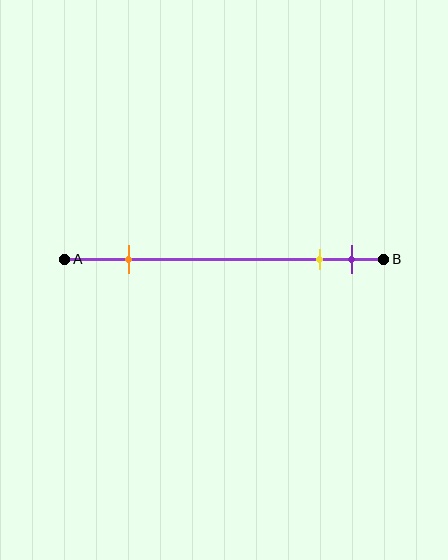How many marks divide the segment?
There are 3 marks dividing the segment.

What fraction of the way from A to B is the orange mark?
The orange mark is approximately 20% (0.2) of the way from A to B.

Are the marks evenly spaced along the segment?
No, the marks are not evenly spaced.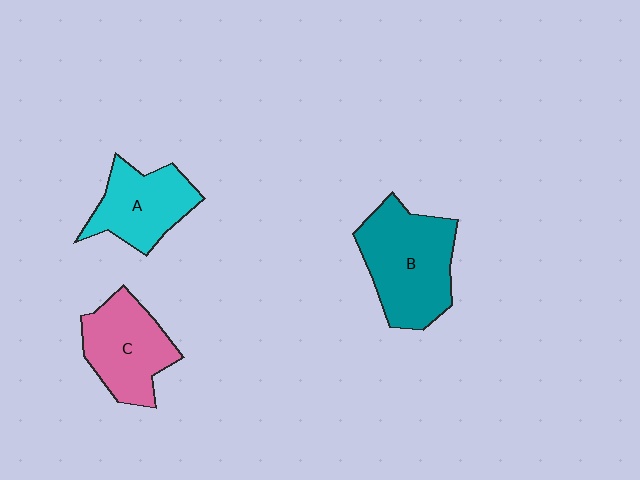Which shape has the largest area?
Shape B (teal).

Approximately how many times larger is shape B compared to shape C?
Approximately 1.3 times.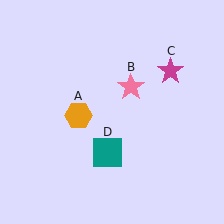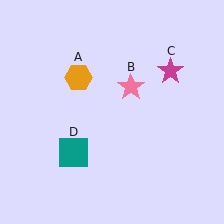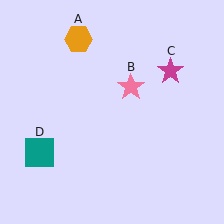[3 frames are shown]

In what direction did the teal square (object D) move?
The teal square (object D) moved left.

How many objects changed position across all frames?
2 objects changed position: orange hexagon (object A), teal square (object D).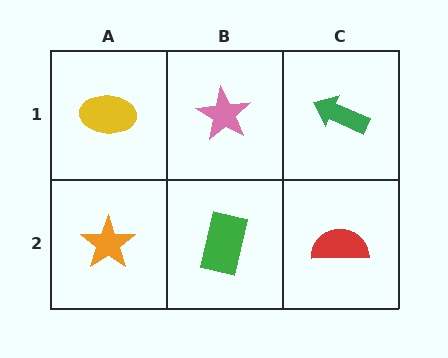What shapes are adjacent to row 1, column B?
A green rectangle (row 2, column B), a yellow ellipse (row 1, column A), a green arrow (row 1, column C).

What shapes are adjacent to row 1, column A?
An orange star (row 2, column A), a pink star (row 1, column B).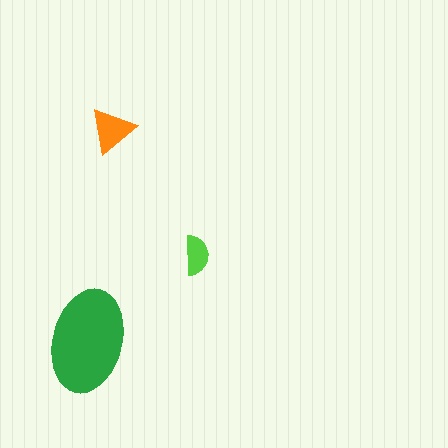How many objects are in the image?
There are 3 objects in the image.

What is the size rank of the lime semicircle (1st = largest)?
3rd.